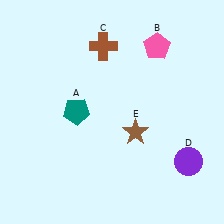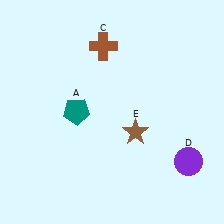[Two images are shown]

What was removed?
The pink pentagon (B) was removed in Image 2.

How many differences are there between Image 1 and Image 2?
There is 1 difference between the two images.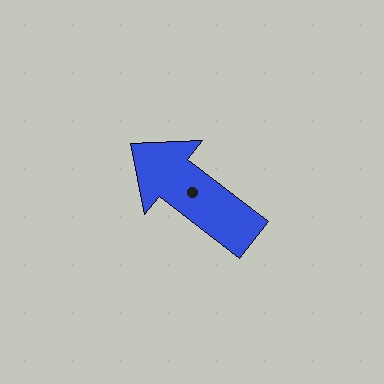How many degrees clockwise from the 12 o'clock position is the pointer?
Approximately 308 degrees.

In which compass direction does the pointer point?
Northwest.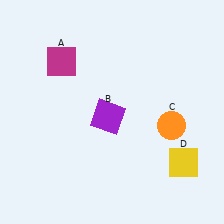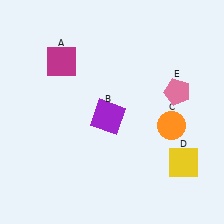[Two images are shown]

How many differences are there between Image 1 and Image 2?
There is 1 difference between the two images.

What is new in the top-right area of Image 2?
A pink pentagon (E) was added in the top-right area of Image 2.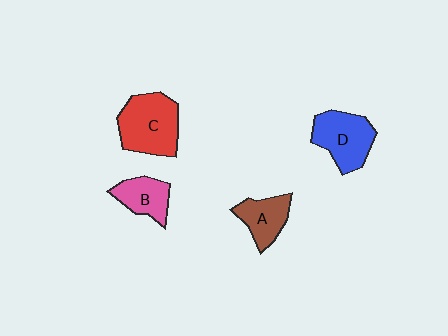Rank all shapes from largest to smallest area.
From largest to smallest: C (red), D (blue), A (brown), B (pink).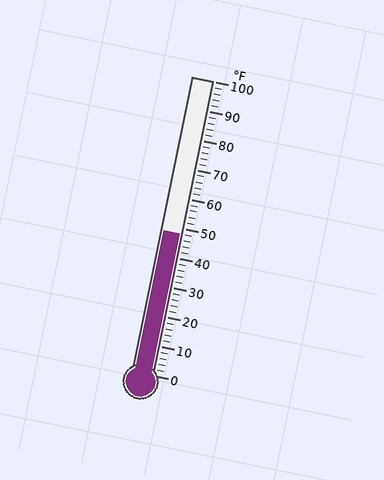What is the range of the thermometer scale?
The thermometer scale ranges from 0°F to 100°F.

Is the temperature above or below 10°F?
The temperature is above 10°F.